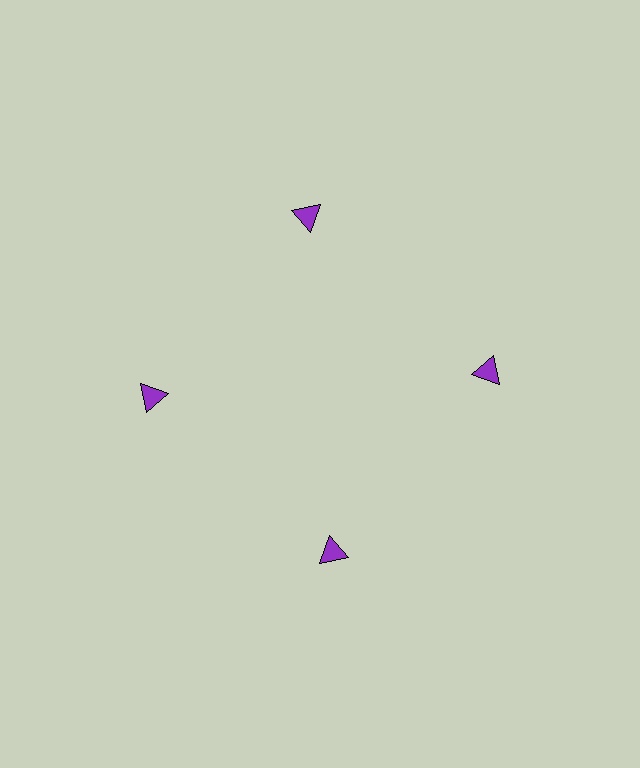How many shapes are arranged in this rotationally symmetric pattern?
There are 4 shapes, arranged in 4 groups of 1.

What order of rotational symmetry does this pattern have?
This pattern has 4-fold rotational symmetry.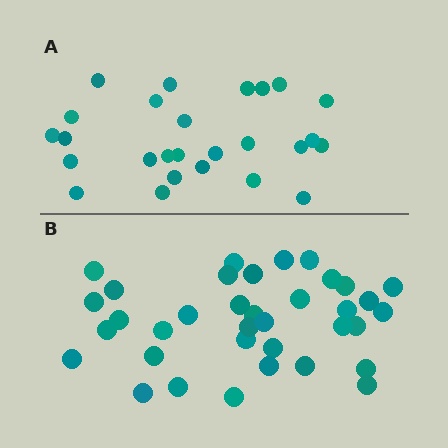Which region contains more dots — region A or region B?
Region B (the bottom region) has more dots.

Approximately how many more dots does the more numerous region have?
Region B has roughly 10 or so more dots than region A.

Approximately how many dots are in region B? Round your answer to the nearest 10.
About 40 dots. (The exact count is 36, which rounds to 40.)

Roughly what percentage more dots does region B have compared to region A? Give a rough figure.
About 40% more.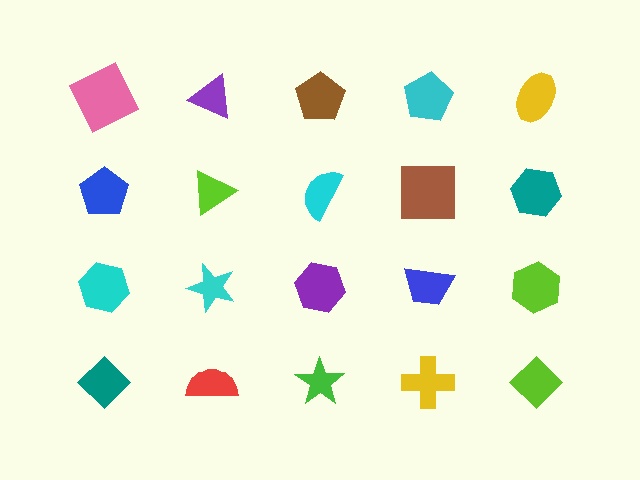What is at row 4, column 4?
A yellow cross.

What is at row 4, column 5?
A lime diamond.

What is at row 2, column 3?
A cyan semicircle.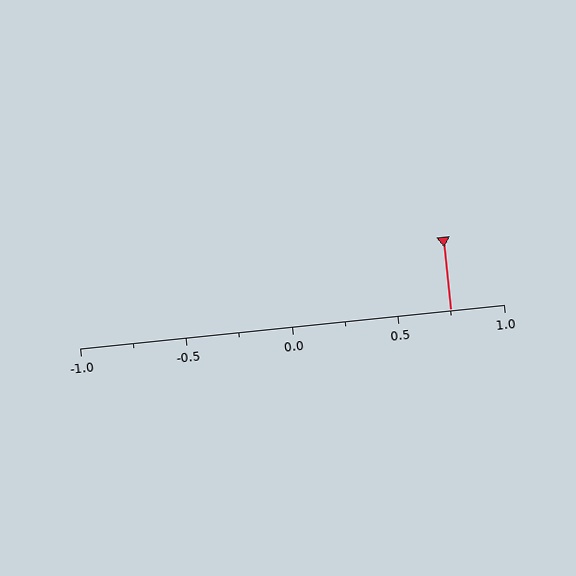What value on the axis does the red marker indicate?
The marker indicates approximately 0.75.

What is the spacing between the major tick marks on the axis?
The major ticks are spaced 0.5 apart.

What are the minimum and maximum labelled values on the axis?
The axis runs from -1.0 to 1.0.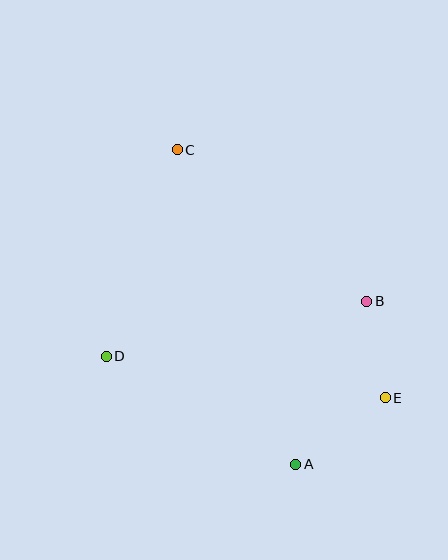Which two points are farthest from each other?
Points A and C are farthest from each other.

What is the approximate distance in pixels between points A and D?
The distance between A and D is approximately 218 pixels.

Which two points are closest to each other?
Points B and E are closest to each other.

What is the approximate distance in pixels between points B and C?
The distance between B and C is approximately 242 pixels.